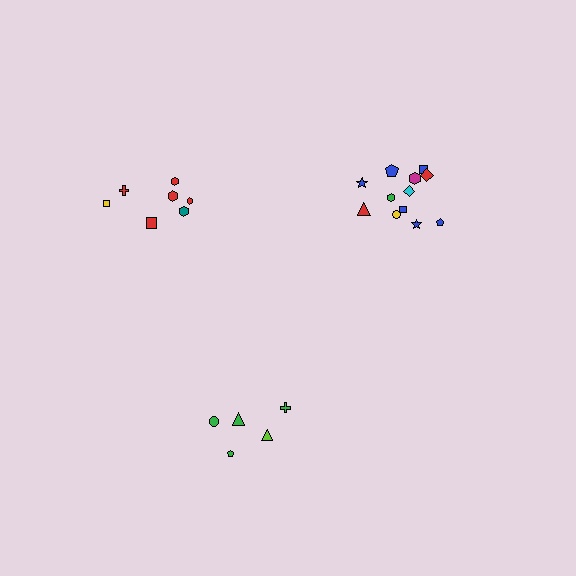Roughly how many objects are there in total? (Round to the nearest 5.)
Roughly 25 objects in total.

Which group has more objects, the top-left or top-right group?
The top-right group.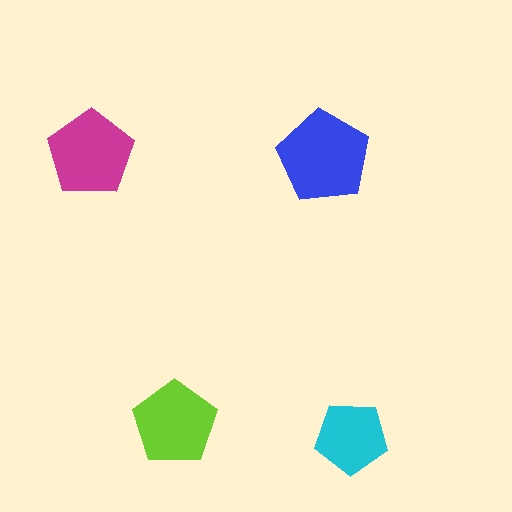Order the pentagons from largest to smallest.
the blue one, the magenta one, the lime one, the cyan one.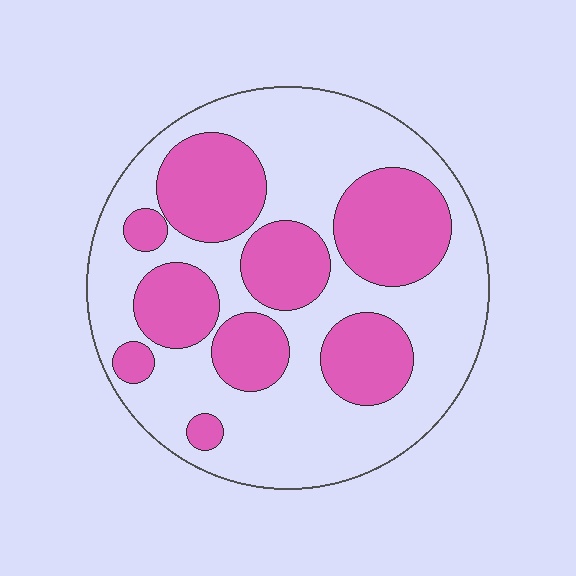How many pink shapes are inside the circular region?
9.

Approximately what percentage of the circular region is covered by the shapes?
Approximately 40%.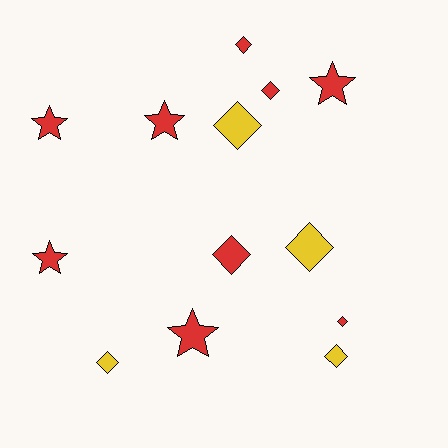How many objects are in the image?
There are 13 objects.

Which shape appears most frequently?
Diamond, with 8 objects.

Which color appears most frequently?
Red, with 9 objects.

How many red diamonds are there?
There are 4 red diamonds.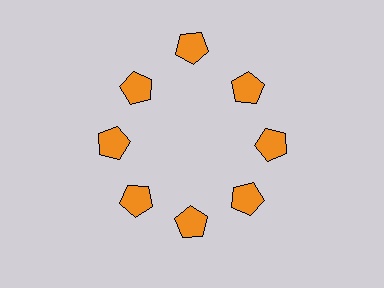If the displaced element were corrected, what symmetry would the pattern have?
It would have 8-fold rotational symmetry — the pattern would map onto itself every 45 degrees.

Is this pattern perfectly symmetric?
No. The 8 orange pentagons are arranged in a ring, but one element near the 12 o'clock position is pushed outward from the center, breaking the 8-fold rotational symmetry.